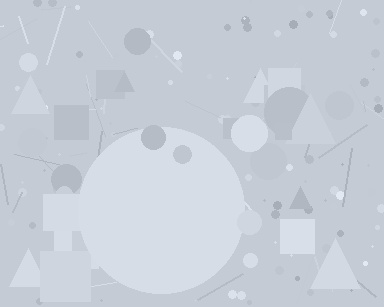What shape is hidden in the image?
A circle is hidden in the image.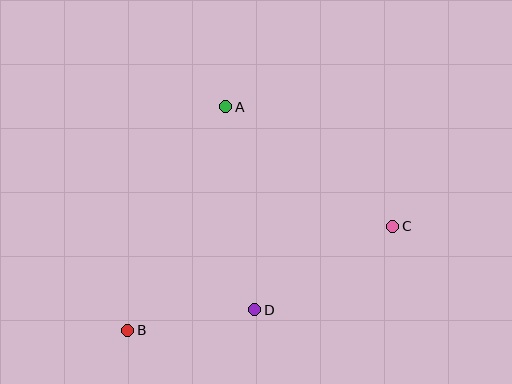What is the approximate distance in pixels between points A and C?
The distance between A and C is approximately 206 pixels.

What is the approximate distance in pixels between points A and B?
The distance between A and B is approximately 244 pixels.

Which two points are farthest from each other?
Points B and C are farthest from each other.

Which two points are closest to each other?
Points B and D are closest to each other.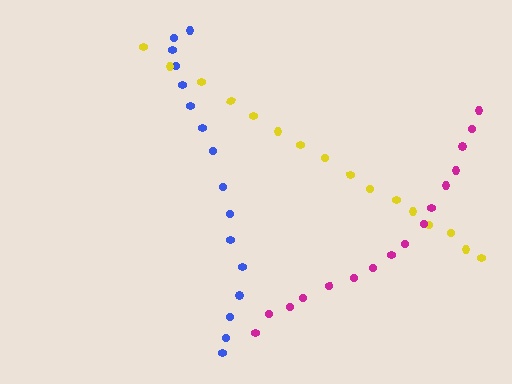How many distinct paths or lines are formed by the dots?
There are 3 distinct paths.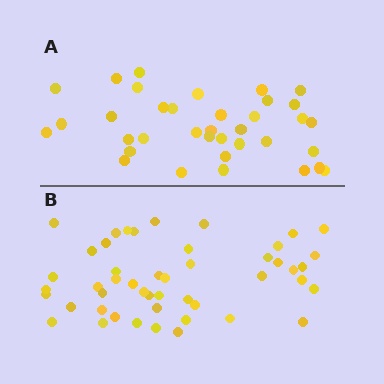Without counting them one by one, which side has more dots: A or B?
Region B (the bottom region) has more dots.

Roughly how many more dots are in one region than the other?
Region B has roughly 12 or so more dots than region A.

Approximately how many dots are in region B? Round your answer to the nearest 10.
About 50 dots. (The exact count is 48, which rounds to 50.)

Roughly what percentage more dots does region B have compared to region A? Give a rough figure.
About 35% more.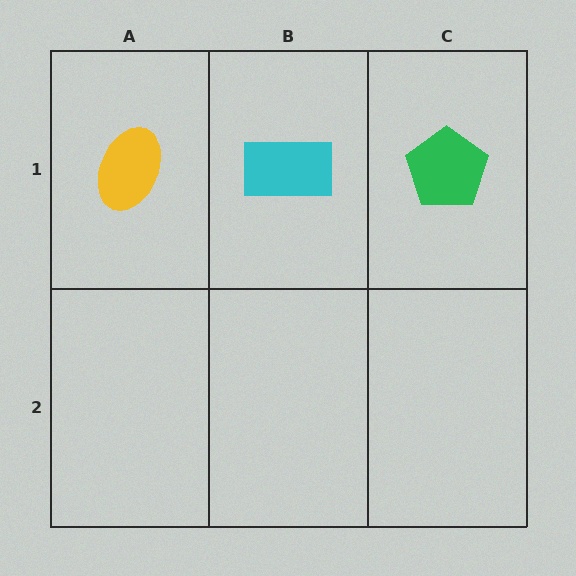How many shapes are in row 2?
0 shapes.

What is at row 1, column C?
A green pentagon.